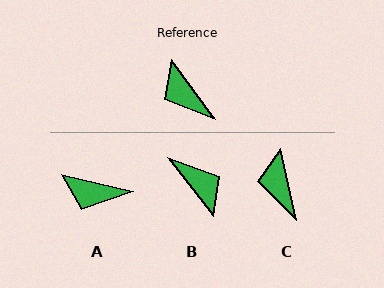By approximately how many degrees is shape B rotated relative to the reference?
Approximately 179 degrees clockwise.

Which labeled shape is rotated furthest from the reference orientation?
B, about 179 degrees away.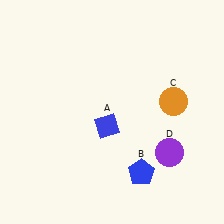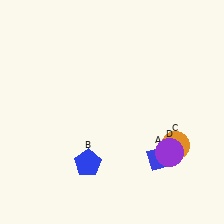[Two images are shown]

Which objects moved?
The objects that moved are: the blue diamond (A), the blue pentagon (B), the orange circle (C).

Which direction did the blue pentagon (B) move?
The blue pentagon (B) moved left.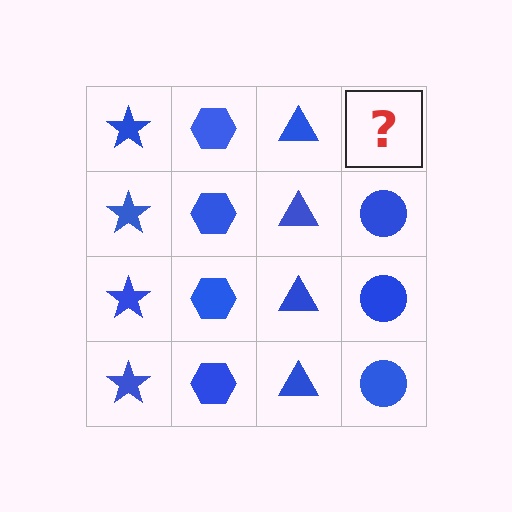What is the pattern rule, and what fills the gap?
The rule is that each column has a consistent shape. The gap should be filled with a blue circle.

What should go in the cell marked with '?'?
The missing cell should contain a blue circle.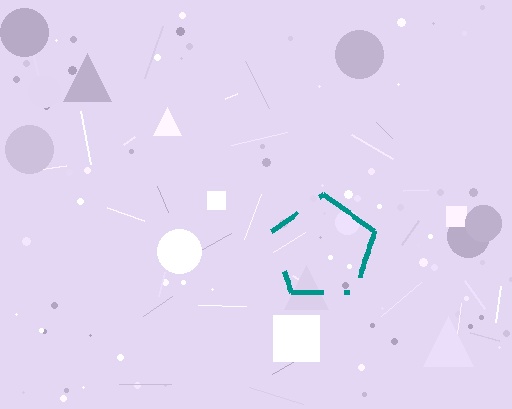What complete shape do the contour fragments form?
The contour fragments form a pentagon.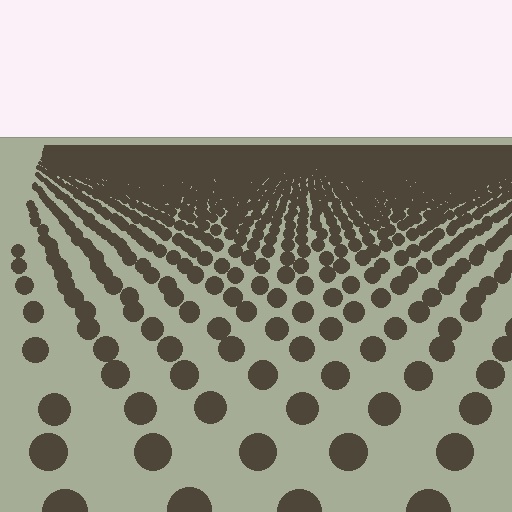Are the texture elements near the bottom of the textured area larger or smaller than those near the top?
Larger. Near the bottom, elements are closer to the viewer and appear at a bigger on-screen size.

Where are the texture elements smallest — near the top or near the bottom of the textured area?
Near the top.